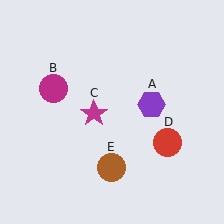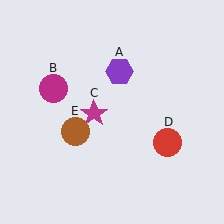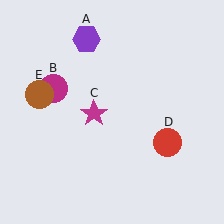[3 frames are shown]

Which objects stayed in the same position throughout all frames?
Magenta circle (object B) and magenta star (object C) and red circle (object D) remained stationary.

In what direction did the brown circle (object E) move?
The brown circle (object E) moved up and to the left.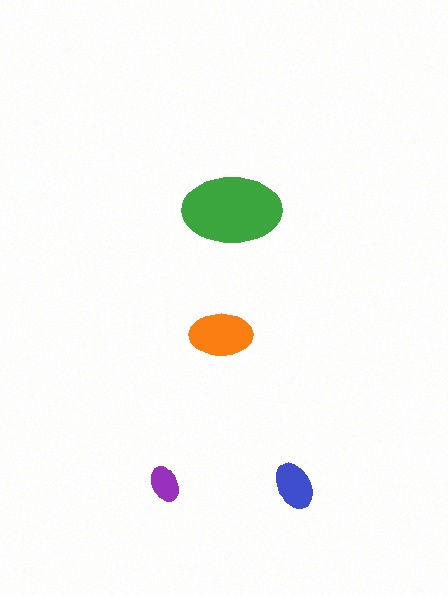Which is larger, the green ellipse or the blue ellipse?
The green one.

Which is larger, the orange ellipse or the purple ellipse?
The orange one.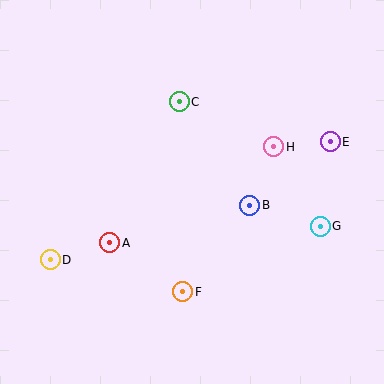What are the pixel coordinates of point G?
Point G is at (320, 226).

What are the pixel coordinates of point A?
Point A is at (110, 243).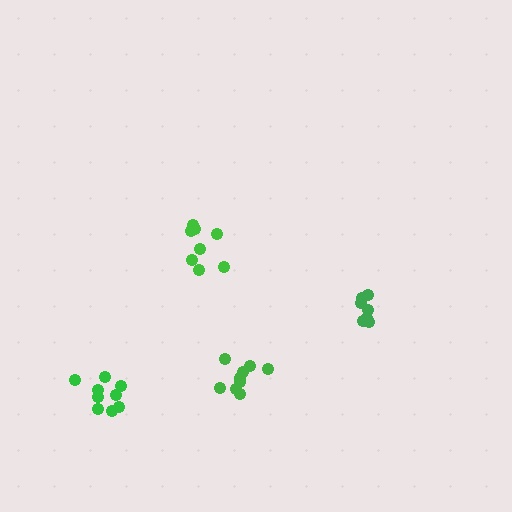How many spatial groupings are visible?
There are 4 spatial groupings.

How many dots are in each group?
Group 1: 8 dots, Group 2: 9 dots, Group 3: 9 dots, Group 4: 7 dots (33 total).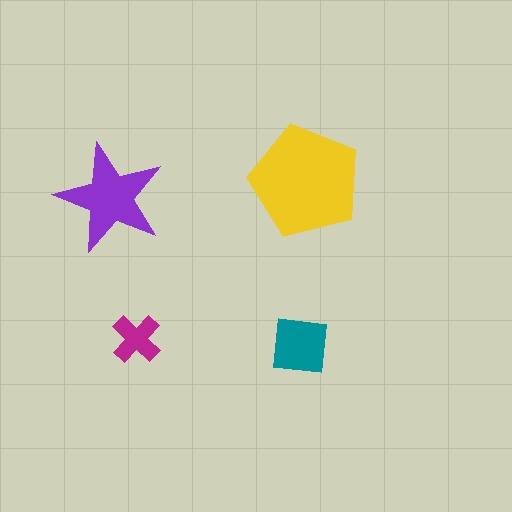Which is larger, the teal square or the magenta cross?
The teal square.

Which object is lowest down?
The teal square is bottommost.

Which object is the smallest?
The magenta cross.